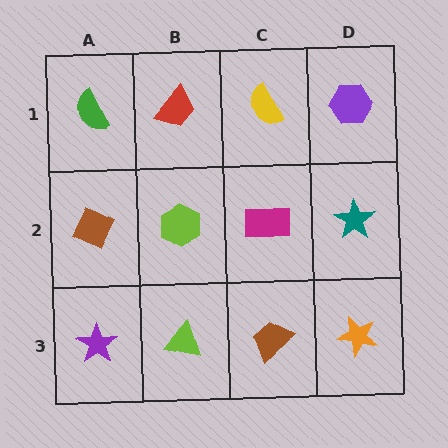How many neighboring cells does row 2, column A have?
3.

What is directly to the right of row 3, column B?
A brown trapezoid.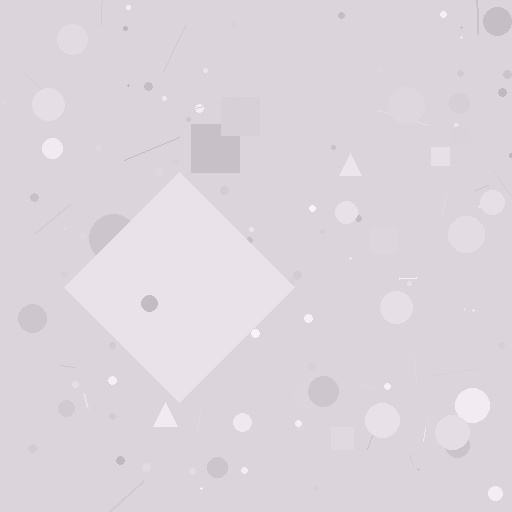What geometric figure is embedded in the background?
A diamond is embedded in the background.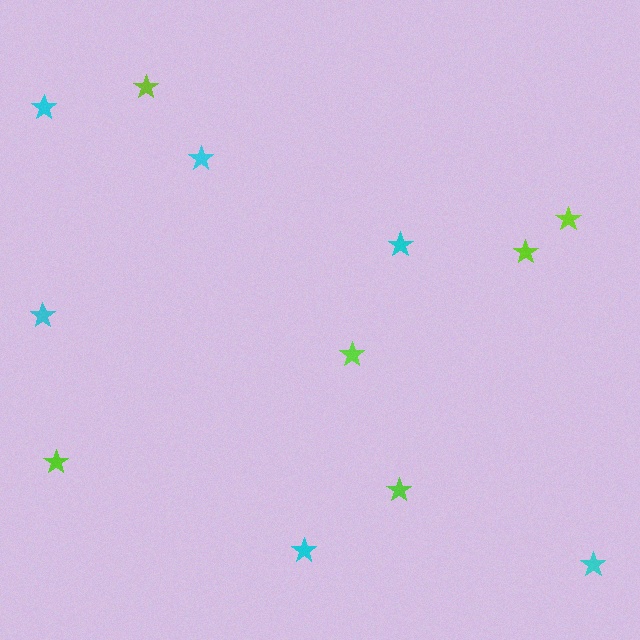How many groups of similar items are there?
There are 2 groups: one group of cyan stars (6) and one group of lime stars (6).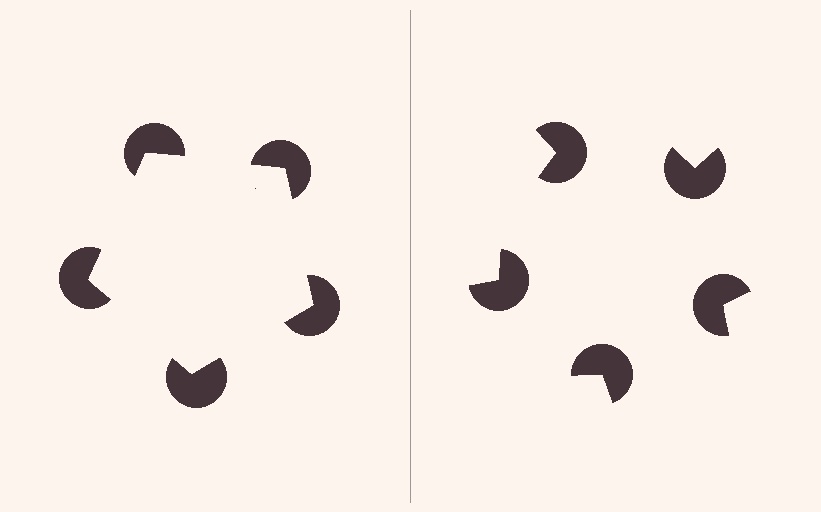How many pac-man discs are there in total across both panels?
10 — 5 on each side.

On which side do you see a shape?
An illusory pentagon appears on the left side. On the right side the wedge cuts are rotated, so no coherent shape forms.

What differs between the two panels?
The pac-man discs are positioned identically on both sides; only the wedge orientations differ. On the left they align to a pentagon; on the right they are misaligned.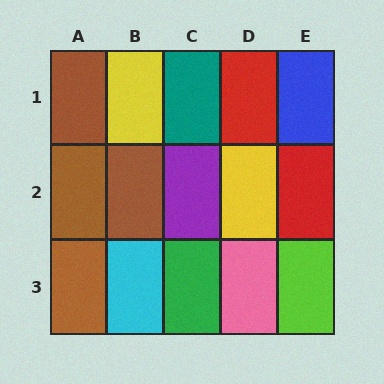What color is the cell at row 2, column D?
Yellow.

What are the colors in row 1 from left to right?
Brown, yellow, teal, red, blue.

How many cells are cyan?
1 cell is cyan.